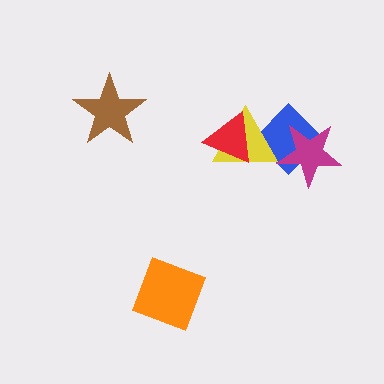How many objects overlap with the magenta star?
1 object overlaps with the magenta star.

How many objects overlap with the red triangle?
2 objects overlap with the red triangle.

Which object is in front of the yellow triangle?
The red triangle is in front of the yellow triangle.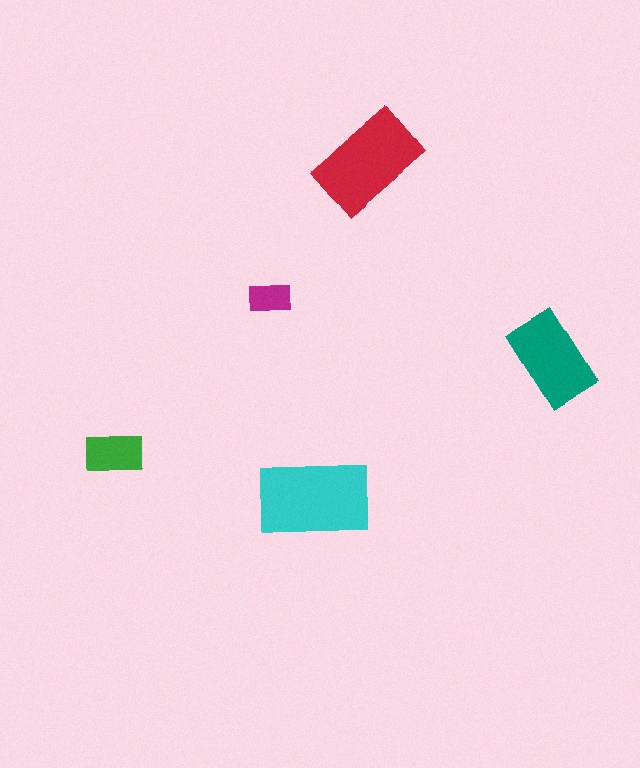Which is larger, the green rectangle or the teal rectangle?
The teal one.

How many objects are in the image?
There are 5 objects in the image.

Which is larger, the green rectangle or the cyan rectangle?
The cyan one.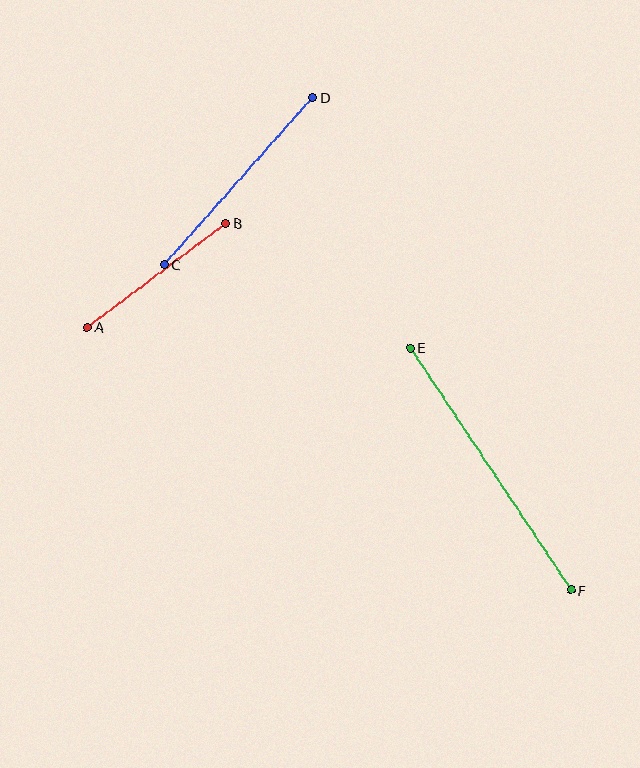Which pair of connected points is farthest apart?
Points E and F are farthest apart.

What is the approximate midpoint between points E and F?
The midpoint is at approximately (491, 469) pixels.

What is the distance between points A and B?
The distance is approximately 174 pixels.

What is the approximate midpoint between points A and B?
The midpoint is at approximately (157, 275) pixels.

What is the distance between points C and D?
The distance is approximately 223 pixels.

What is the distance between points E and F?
The distance is approximately 290 pixels.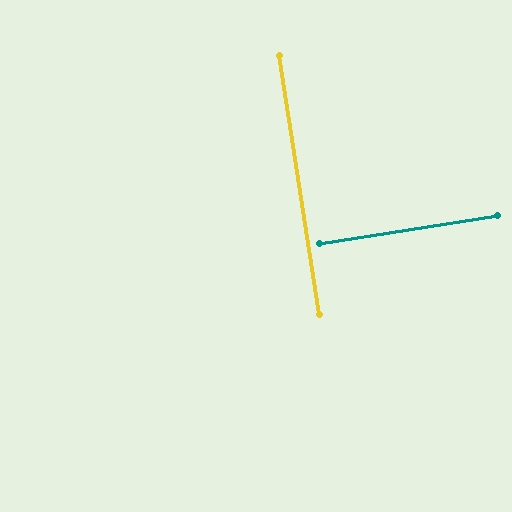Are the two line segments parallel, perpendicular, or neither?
Perpendicular — they meet at approximately 90°.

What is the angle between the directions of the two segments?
Approximately 90 degrees.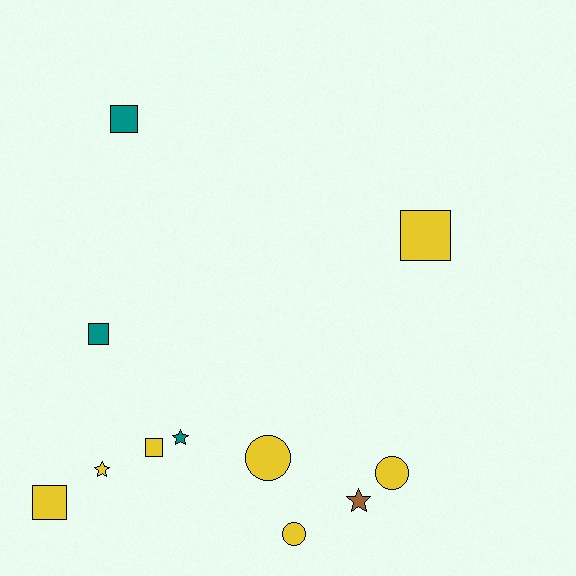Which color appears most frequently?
Yellow, with 7 objects.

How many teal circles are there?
There are no teal circles.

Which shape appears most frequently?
Square, with 5 objects.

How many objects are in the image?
There are 11 objects.